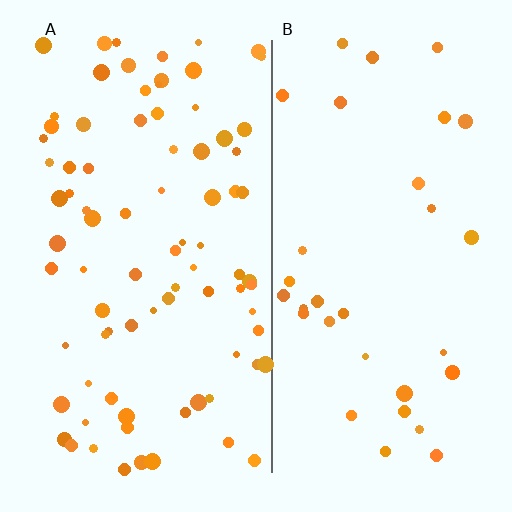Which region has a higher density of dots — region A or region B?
A (the left).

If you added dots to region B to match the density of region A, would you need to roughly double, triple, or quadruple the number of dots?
Approximately triple.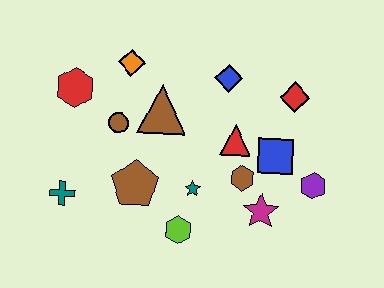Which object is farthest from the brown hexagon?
The red hexagon is farthest from the brown hexagon.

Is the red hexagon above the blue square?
Yes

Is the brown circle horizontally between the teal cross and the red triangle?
Yes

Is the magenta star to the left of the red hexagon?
No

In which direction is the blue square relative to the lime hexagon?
The blue square is to the right of the lime hexagon.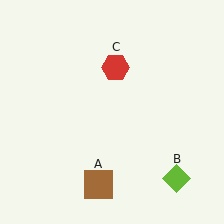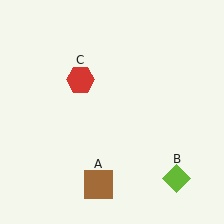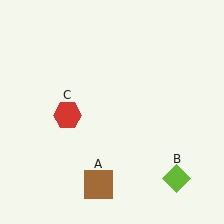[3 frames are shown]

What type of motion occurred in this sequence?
The red hexagon (object C) rotated counterclockwise around the center of the scene.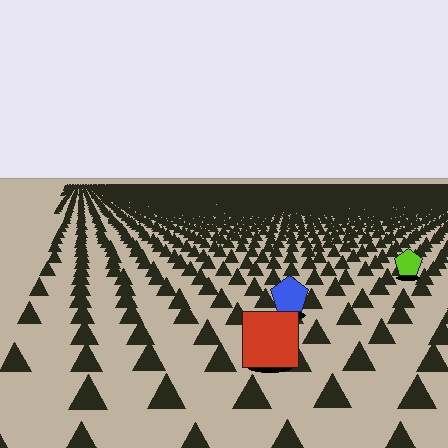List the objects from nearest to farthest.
From nearest to farthest: the red square, the blue pentagon, the lime pentagon.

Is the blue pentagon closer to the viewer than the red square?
No. The red square is closer — you can tell from the texture gradient: the ground texture is coarser near it.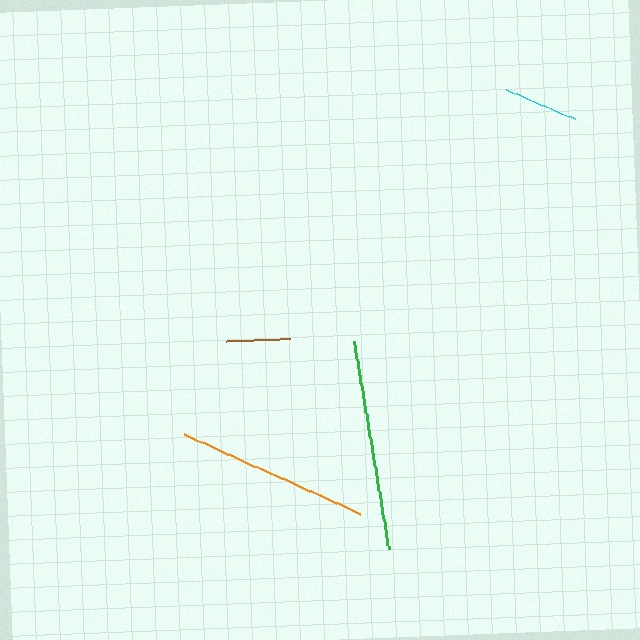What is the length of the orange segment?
The orange segment is approximately 194 pixels long.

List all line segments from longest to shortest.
From longest to shortest: green, orange, cyan, brown.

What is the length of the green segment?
The green segment is approximately 211 pixels long.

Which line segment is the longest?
The green line is the longest at approximately 211 pixels.